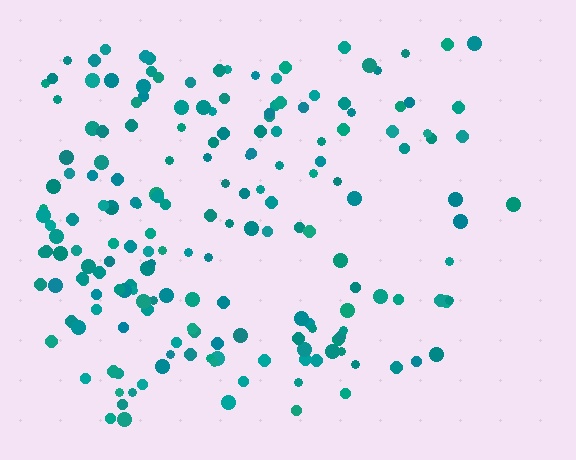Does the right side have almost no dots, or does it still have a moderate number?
Still a moderate number, just noticeably fewer than the left.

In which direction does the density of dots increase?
From right to left, with the left side densest.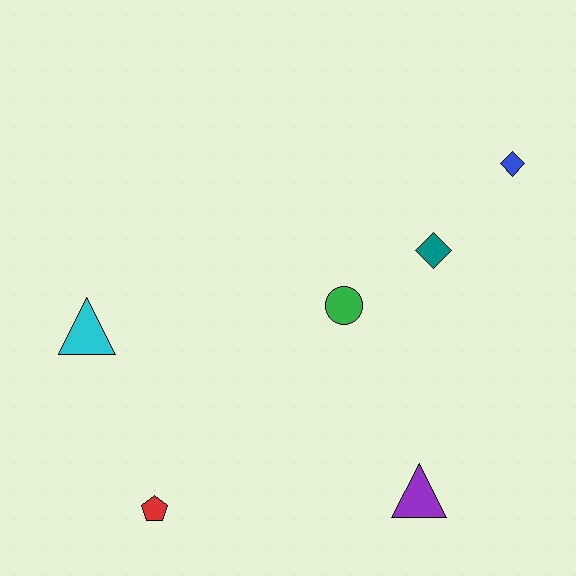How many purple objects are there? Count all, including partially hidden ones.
There is 1 purple object.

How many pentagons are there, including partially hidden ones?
There is 1 pentagon.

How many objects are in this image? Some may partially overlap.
There are 6 objects.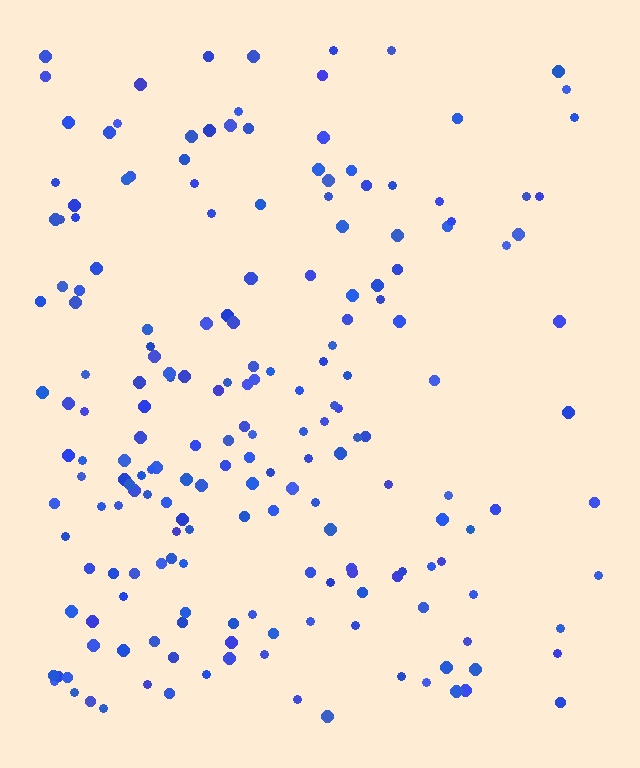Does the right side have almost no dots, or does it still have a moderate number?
Still a moderate number, just noticeably fewer than the left.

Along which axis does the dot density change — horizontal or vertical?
Horizontal.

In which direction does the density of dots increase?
From right to left, with the left side densest.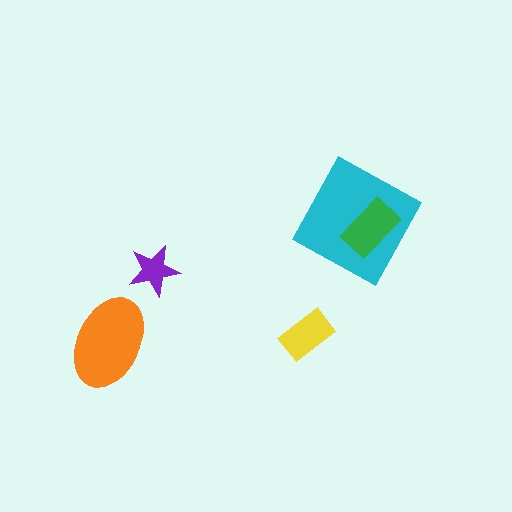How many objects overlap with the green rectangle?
1 object overlaps with the green rectangle.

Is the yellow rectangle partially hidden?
No, no other shape covers it.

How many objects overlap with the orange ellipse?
0 objects overlap with the orange ellipse.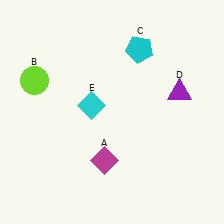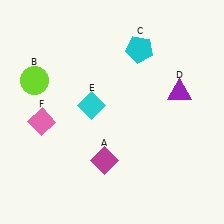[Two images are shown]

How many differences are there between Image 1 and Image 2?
There is 1 difference between the two images.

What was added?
A pink diamond (F) was added in Image 2.